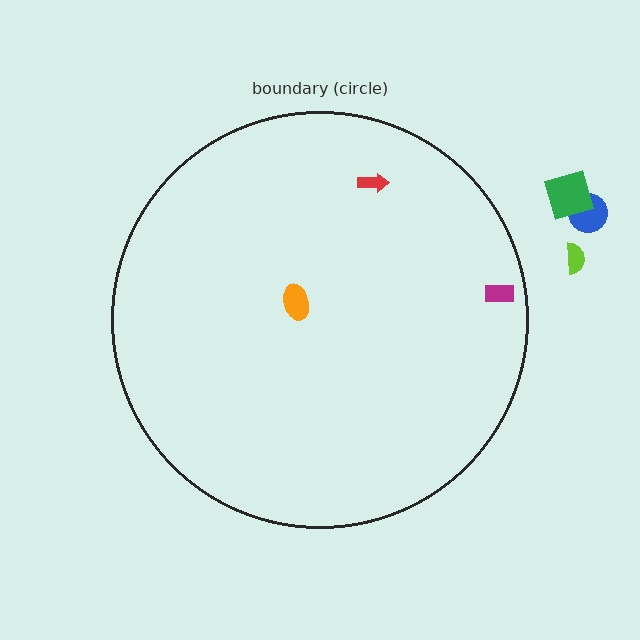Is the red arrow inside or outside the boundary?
Inside.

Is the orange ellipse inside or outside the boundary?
Inside.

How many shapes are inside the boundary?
3 inside, 3 outside.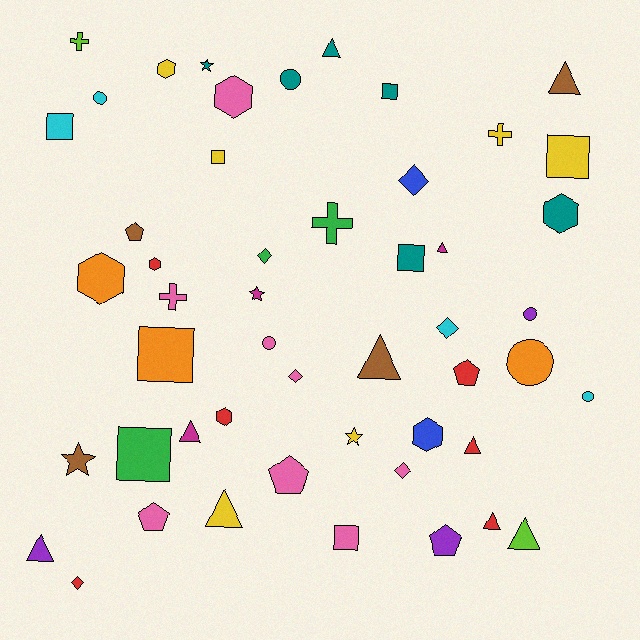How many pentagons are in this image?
There are 5 pentagons.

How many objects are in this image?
There are 50 objects.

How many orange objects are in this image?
There are 3 orange objects.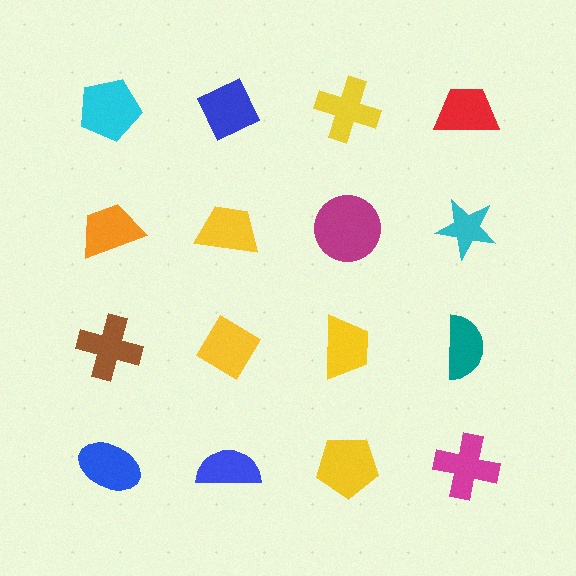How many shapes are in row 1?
4 shapes.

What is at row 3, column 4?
A teal semicircle.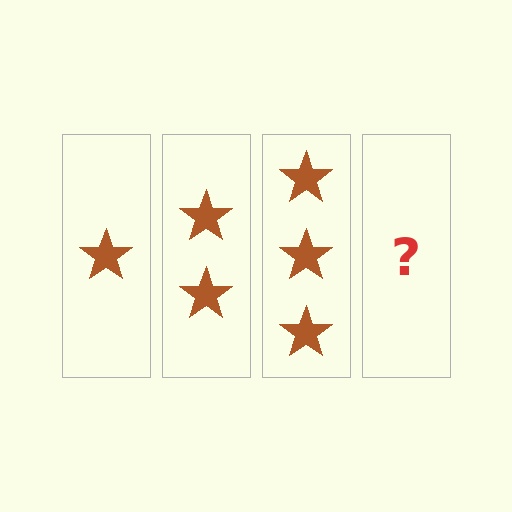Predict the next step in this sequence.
The next step is 4 stars.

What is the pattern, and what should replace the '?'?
The pattern is that each step adds one more star. The '?' should be 4 stars.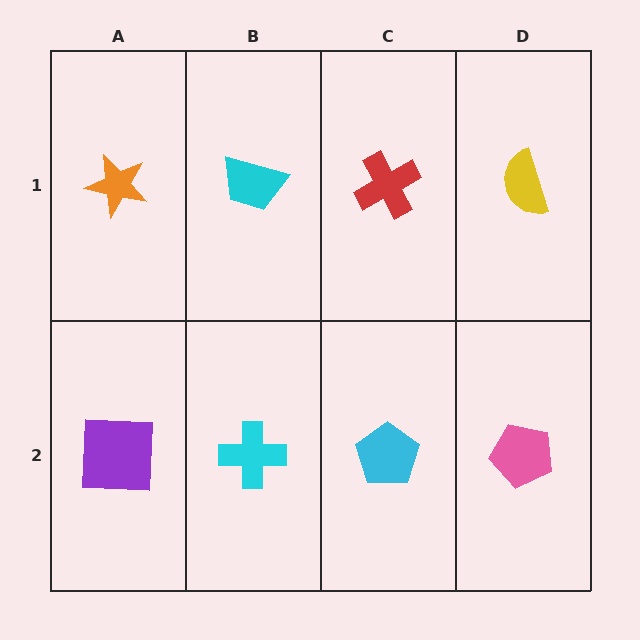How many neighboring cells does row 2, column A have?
2.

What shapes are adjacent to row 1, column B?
A cyan cross (row 2, column B), an orange star (row 1, column A), a red cross (row 1, column C).